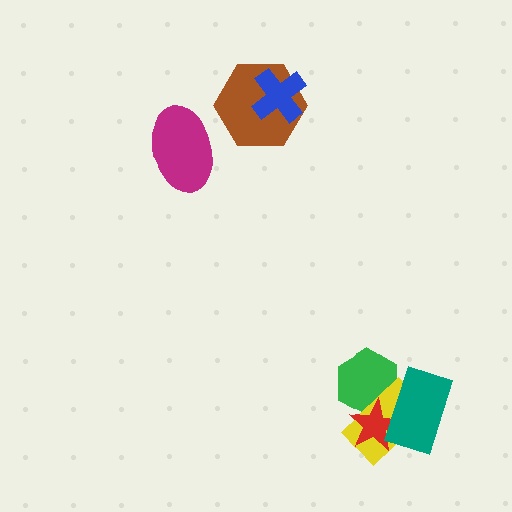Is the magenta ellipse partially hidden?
No, no other shape covers it.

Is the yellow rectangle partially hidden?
Yes, it is partially covered by another shape.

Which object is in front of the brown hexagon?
The blue cross is in front of the brown hexagon.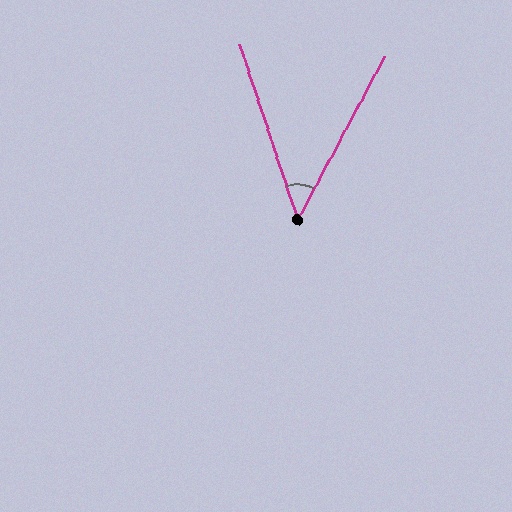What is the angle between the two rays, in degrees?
Approximately 46 degrees.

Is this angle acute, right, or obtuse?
It is acute.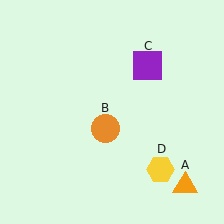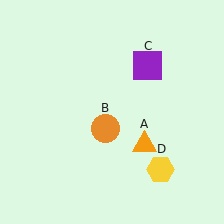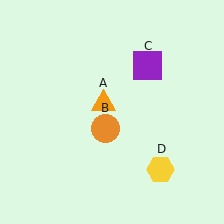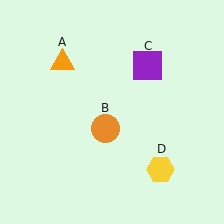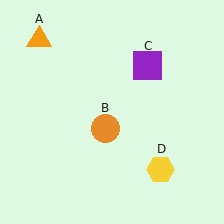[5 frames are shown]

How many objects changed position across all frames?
1 object changed position: orange triangle (object A).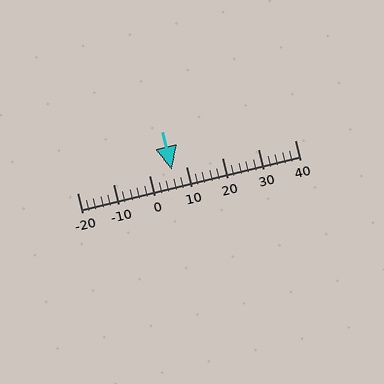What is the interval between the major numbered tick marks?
The major tick marks are spaced 10 units apart.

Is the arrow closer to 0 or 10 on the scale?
The arrow is closer to 10.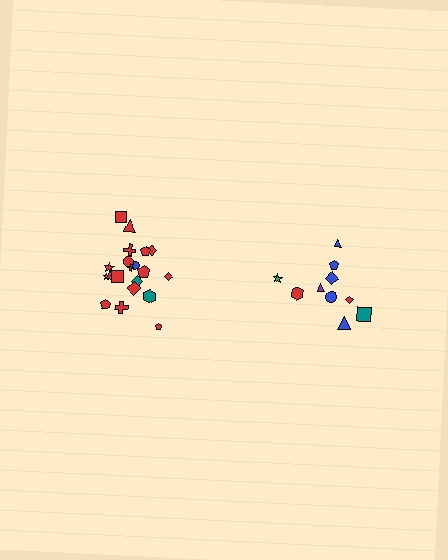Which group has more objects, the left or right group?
The left group.